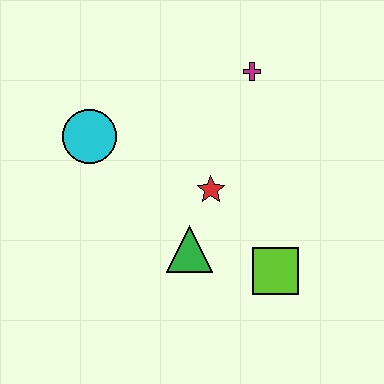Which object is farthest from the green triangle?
The magenta cross is farthest from the green triangle.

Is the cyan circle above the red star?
Yes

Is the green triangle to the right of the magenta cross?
No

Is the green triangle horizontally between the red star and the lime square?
No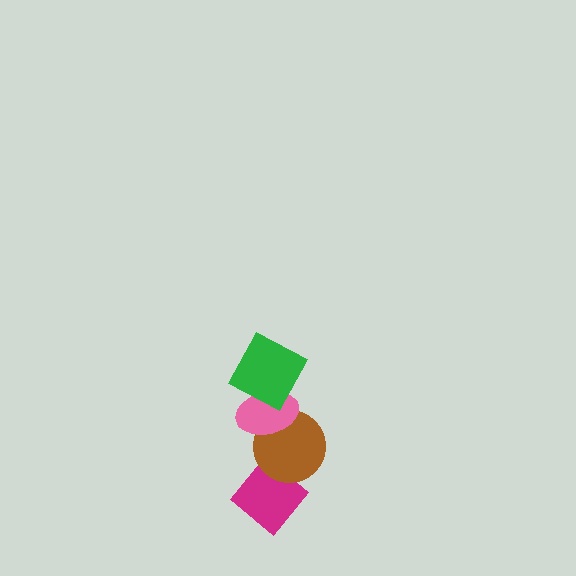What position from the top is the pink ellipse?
The pink ellipse is 2nd from the top.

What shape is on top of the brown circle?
The pink ellipse is on top of the brown circle.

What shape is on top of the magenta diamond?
The brown circle is on top of the magenta diamond.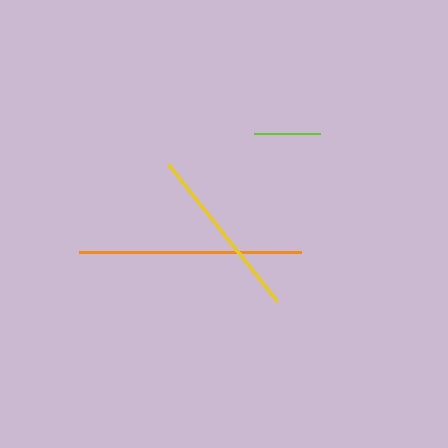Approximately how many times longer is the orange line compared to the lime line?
The orange line is approximately 3.4 times the length of the lime line.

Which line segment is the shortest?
The lime line is the shortest at approximately 66 pixels.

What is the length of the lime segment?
The lime segment is approximately 66 pixels long.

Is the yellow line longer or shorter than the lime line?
The yellow line is longer than the lime line.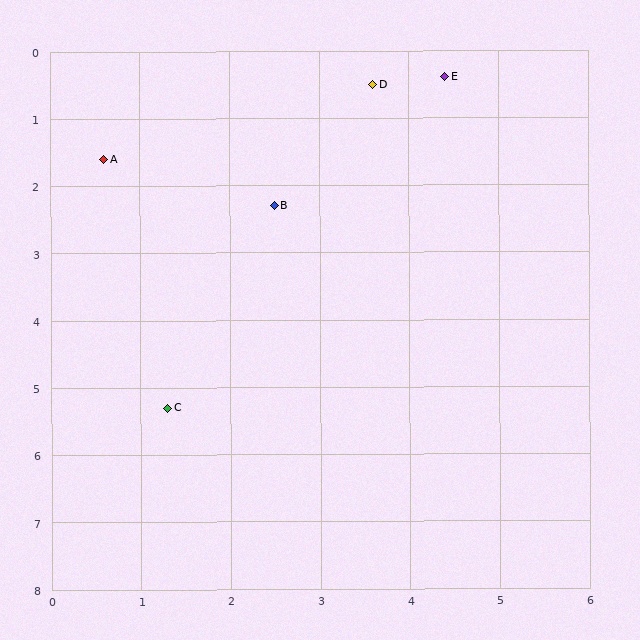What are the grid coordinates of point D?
Point D is at approximately (3.6, 0.5).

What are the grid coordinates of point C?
Point C is at approximately (1.3, 5.3).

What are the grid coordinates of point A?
Point A is at approximately (0.6, 1.6).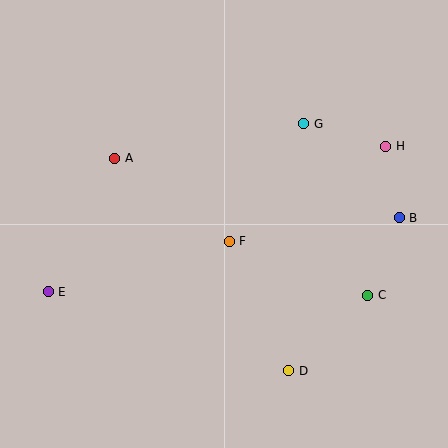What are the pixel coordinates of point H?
Point H is at (386, 146).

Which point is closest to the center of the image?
Point F at (229, 241) is closest to the center.